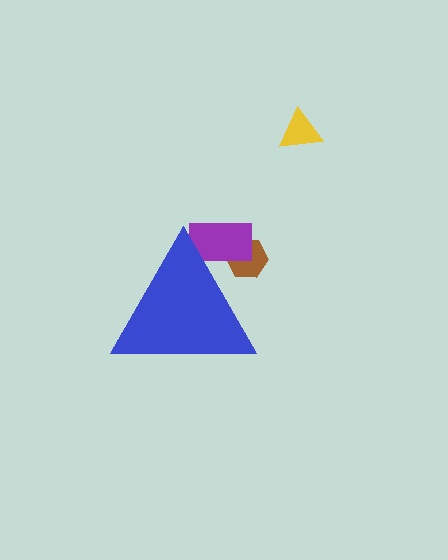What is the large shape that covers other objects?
A blue triangle.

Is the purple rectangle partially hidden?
Yes, the purple rectangle is partially hidden behind the blue triangle.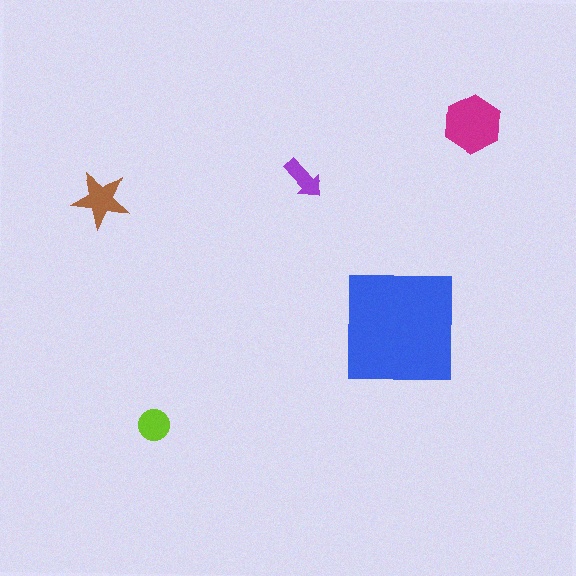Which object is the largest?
The blue square.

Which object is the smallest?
The purple arrow.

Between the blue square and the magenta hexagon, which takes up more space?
The blue square.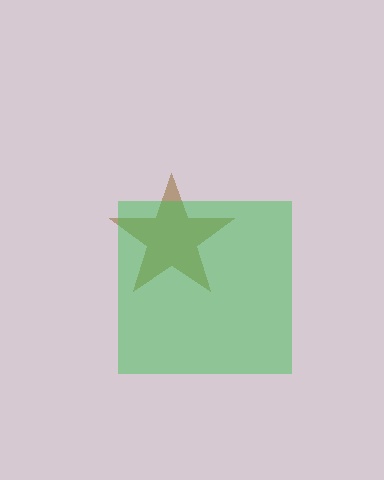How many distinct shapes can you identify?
There are 2 distinct shapes: a brown star, a green square.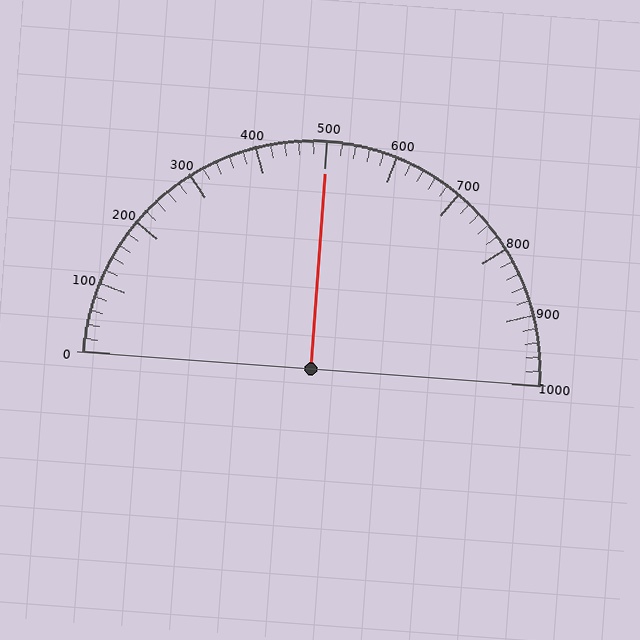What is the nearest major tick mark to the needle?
The nearest major tick mark is 500.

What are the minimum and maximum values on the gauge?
The gauge ranges from 0 to 1000.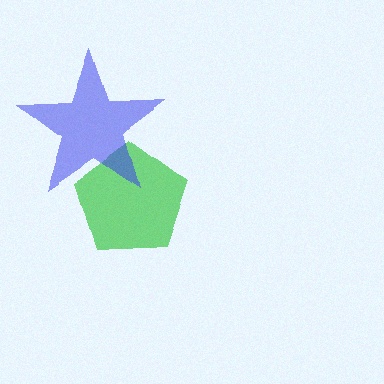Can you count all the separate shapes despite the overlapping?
Yes, there are 2 separate shapes.